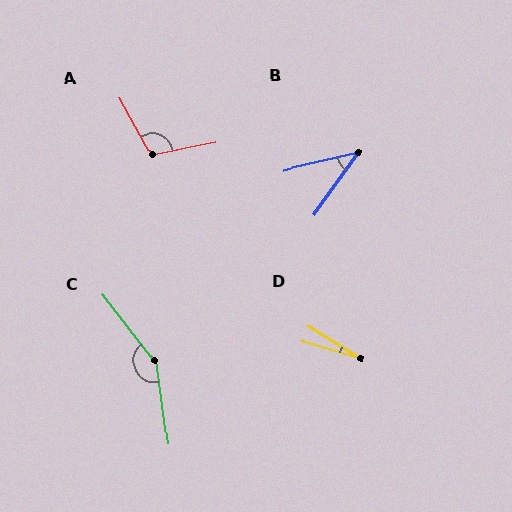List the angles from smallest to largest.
D (15°), B (41°), A (107°), C (150°).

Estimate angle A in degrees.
Approximately 107 degrees.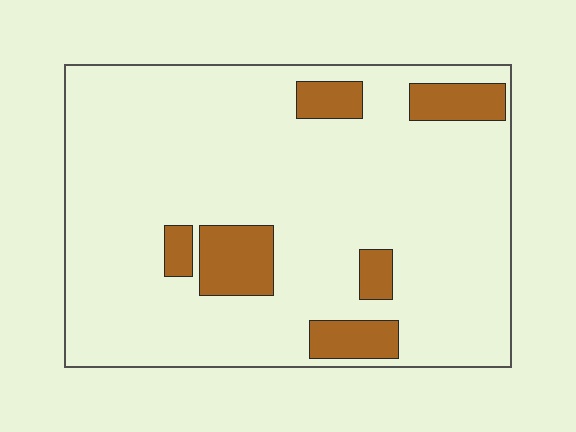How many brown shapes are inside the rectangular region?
6.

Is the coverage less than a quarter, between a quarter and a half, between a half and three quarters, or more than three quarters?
Less than a quarter.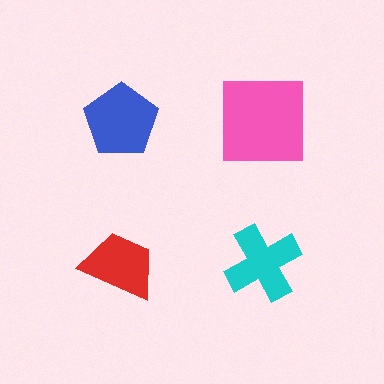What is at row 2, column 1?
A red trapezoid.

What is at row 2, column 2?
A cyan cross.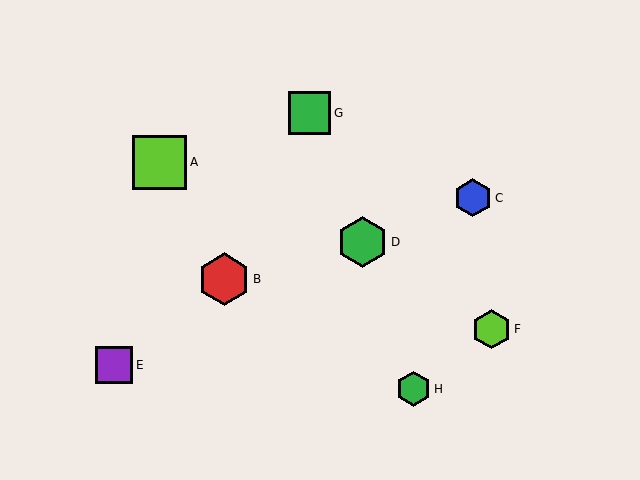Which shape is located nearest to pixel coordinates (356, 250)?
The green hexagon (labeled D) at (362, 242) is nearest to that location.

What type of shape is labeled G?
Shape G is a green square.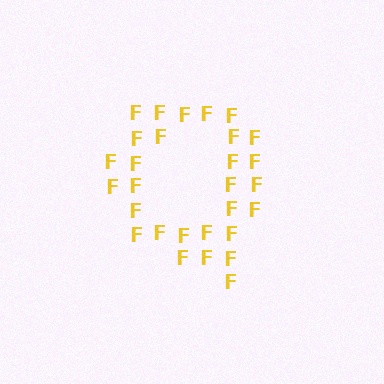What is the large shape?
The large shape is the letter Q.